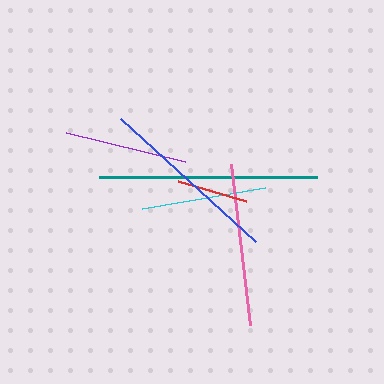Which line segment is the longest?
The teal line is the longest at approximately 218 pixels.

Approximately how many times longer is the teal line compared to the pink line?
The teal line is approximately 1.3 times the length of the pink line.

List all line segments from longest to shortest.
From longest to shortest: teal, blue, pink, cyan, purple, red.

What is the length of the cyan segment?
The cyan segment is approximately 124 pixels long.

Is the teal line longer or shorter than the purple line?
The teal line is longer than the purple line.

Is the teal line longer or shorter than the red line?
The teal line is longer than the red line.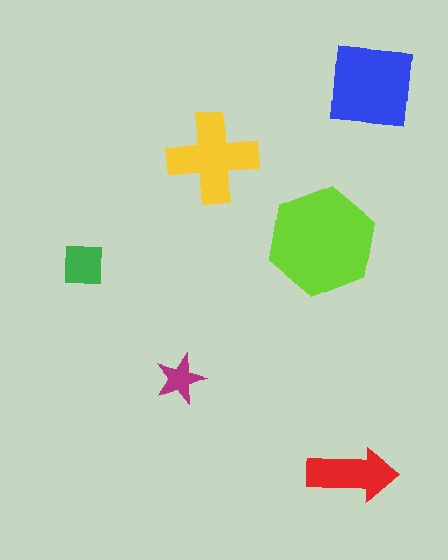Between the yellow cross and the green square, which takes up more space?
The yellow cross.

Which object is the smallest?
The magenta star.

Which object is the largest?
The lime hexagon.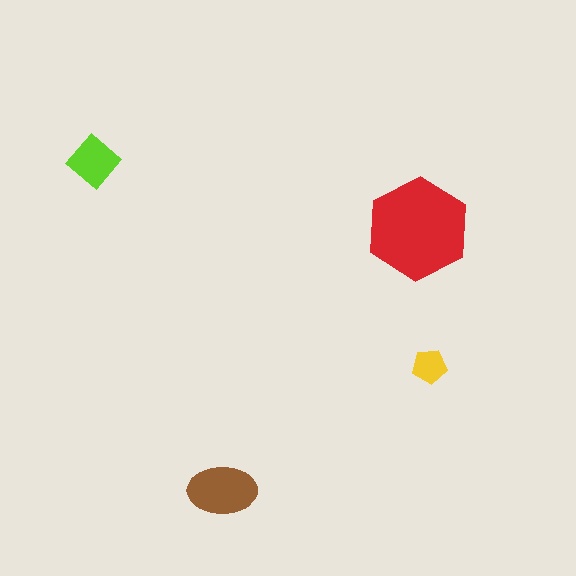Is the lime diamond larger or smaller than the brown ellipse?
Smaller.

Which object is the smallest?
The yellow pentagon.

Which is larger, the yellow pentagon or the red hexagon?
The red hexagon.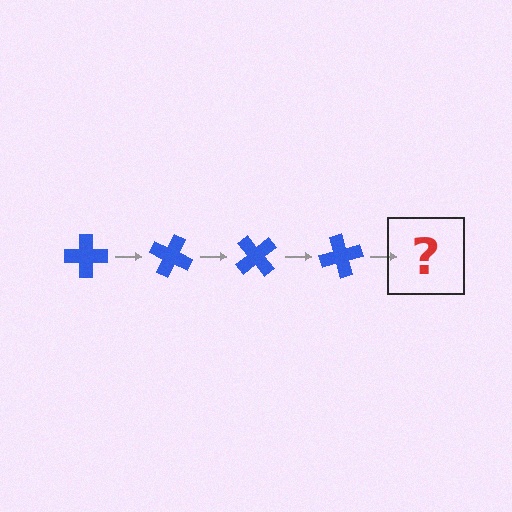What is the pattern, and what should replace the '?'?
The pattern is that the cross rotates 25 degrees each step. The '?' should be a blue cross rotated 100 degrees.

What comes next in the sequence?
The next element should be a blue cross rotated 100 degrees.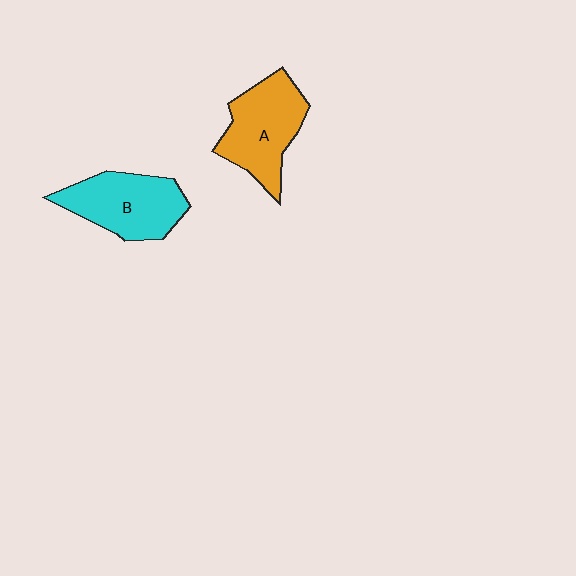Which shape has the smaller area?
Shape B (cyan).